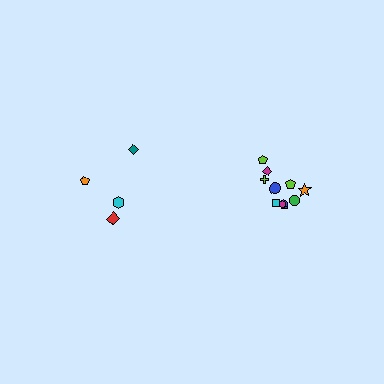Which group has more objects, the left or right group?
The right group.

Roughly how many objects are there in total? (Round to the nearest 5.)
Roughly 15 objects in total.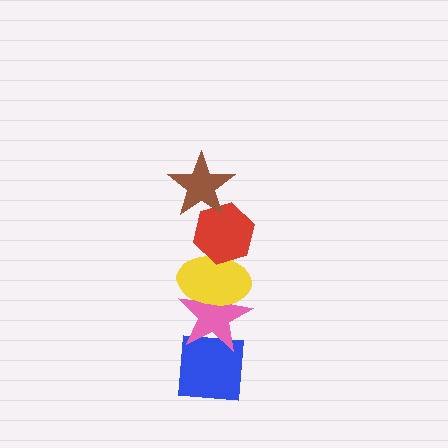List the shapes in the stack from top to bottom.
From top to bottom: the brown star, the red hexagon, the yellow ellipse, the pink star, the blue square.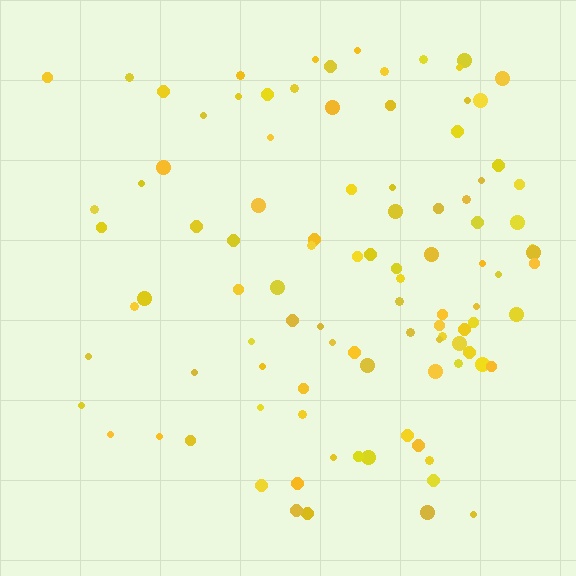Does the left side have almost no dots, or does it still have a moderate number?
Still a moderate number, just noticeably fewer than the right.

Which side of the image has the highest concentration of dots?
The right.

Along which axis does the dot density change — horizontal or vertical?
Horizontal.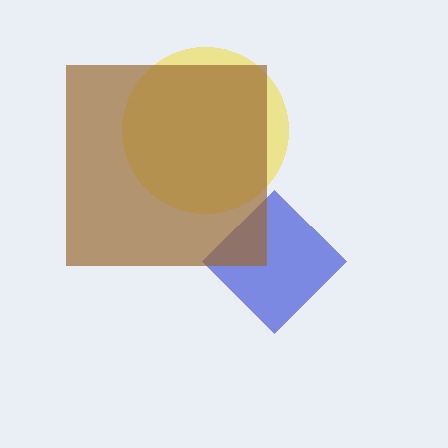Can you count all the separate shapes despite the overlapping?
Yes, there are 3 separate shapes.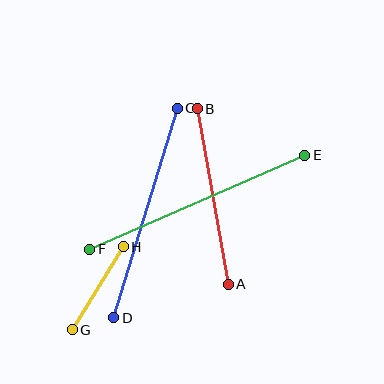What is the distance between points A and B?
The distance is approximately 178 pixels.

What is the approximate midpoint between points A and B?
The midpoint is at approximately (213, 197) pixels.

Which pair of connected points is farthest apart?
Points E and F are farthest apart.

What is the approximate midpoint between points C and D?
The midpoint is at approximately (145, 213) pixels.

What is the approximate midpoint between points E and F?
The midpoint is at approximately (197, 202) pixels.